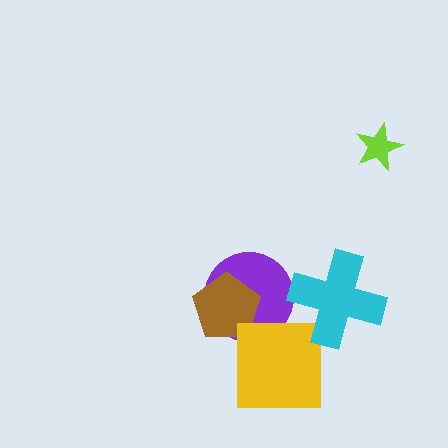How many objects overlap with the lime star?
0 objects overlap with the lime star.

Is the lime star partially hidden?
No, no other shape covers it.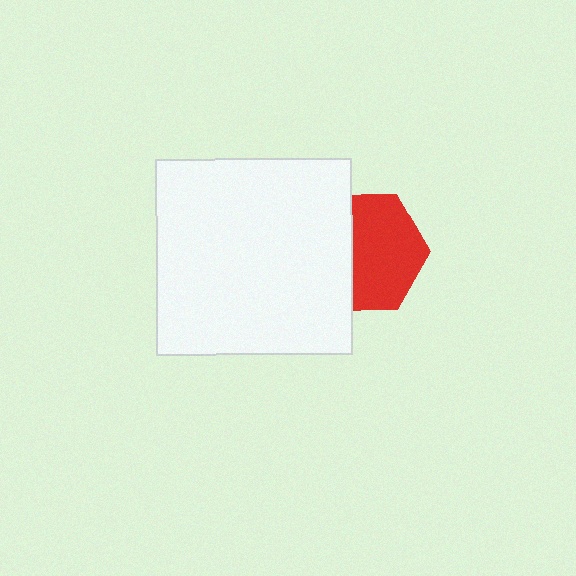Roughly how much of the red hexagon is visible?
About half of it is visible (roughly 61%).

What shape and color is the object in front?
The object in front is a white square.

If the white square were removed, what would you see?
You would see the complete red hexagon.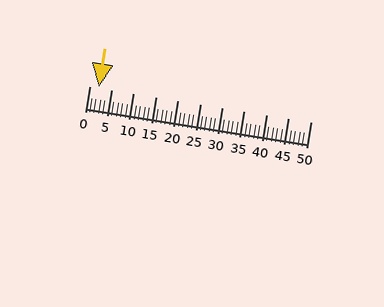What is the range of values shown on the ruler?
The ruler shows values from 0 to 50.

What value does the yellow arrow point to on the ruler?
The yellow arrow points to approximately 2.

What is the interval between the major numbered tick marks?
The major tick marks are spaced 5 units apart.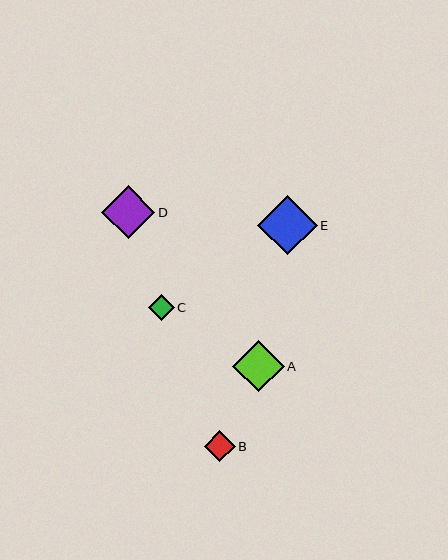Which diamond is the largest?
Diamond E is the largest with a size of approximately 59 pixels.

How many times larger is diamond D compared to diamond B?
Diamond D is approximately 1.7 times the size of diamond B.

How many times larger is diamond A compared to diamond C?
Diamond A is approximately 2.0 times the size of diamond C.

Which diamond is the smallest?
Diamond C is the smallest with a size of approximately 25 pixels.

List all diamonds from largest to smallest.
From largest to smallest: E, D, A, B, C.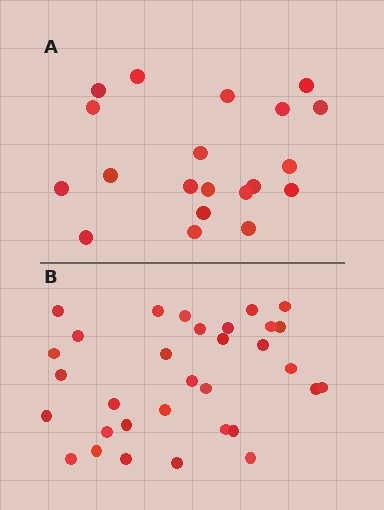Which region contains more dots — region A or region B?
Region B (the bottom region) has more dots.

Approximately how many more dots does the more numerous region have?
Region B has roughly 12 or so more dots than region A.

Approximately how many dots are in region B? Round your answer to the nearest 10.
About 30 dots. (The exact count is 32, which rounds to 30.)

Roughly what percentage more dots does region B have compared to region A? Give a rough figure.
About 60% more.